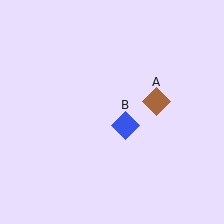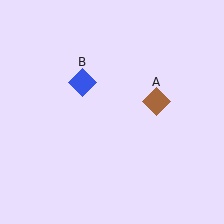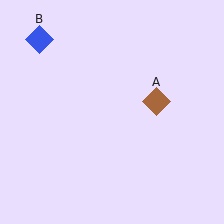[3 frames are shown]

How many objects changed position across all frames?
1 object changed position: blue diamond (object B).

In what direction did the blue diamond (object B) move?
The blue diamond (object B) moved up and to the left.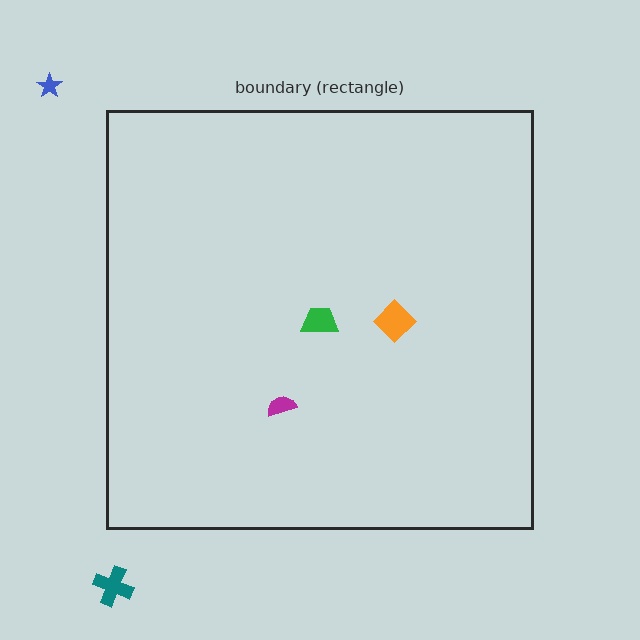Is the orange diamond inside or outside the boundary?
Inside.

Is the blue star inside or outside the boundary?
Outside.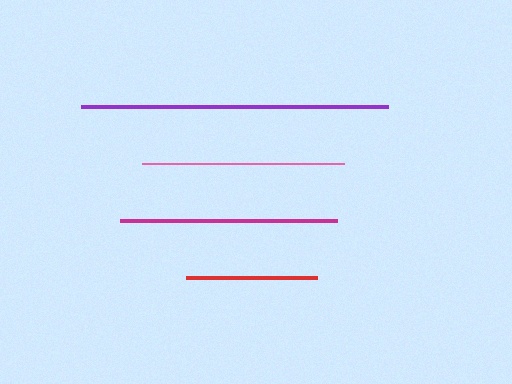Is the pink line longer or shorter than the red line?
The pink line is longer than the red line.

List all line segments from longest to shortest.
From longest to shortest: purple, magenta, pink, red.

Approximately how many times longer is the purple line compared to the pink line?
The purple line is approximately 1.5 times the length of the pink line.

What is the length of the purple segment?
The purple segment is approximately 306 pixels long.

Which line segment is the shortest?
The red line is the shortest at approximately 131 pixels.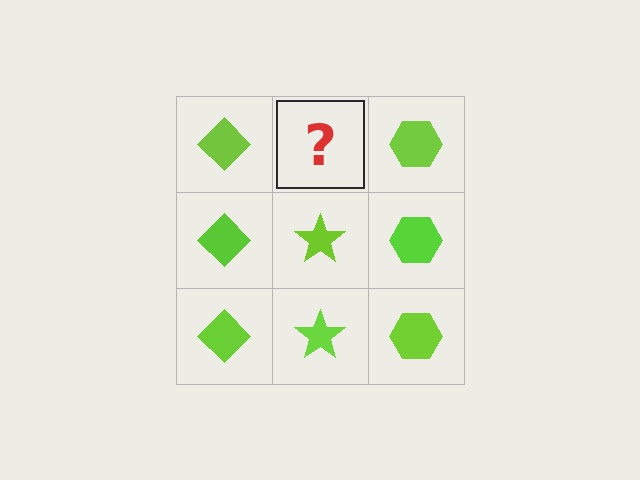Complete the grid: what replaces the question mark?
The question mark should be replaced with a lime star.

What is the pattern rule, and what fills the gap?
The rule is that each column has a consistent shape. The gap should be filled with a lime star.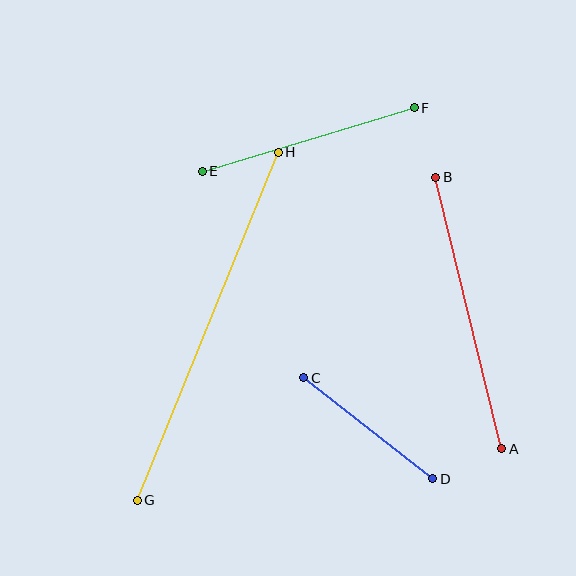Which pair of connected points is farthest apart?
Points G and H are farthest apart.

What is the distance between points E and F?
The distance is approximately 221 pixels.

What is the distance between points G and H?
The distance is approximately 376 pixels.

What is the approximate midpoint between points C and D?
The midpoint is at approximately (368, 428) pixels.